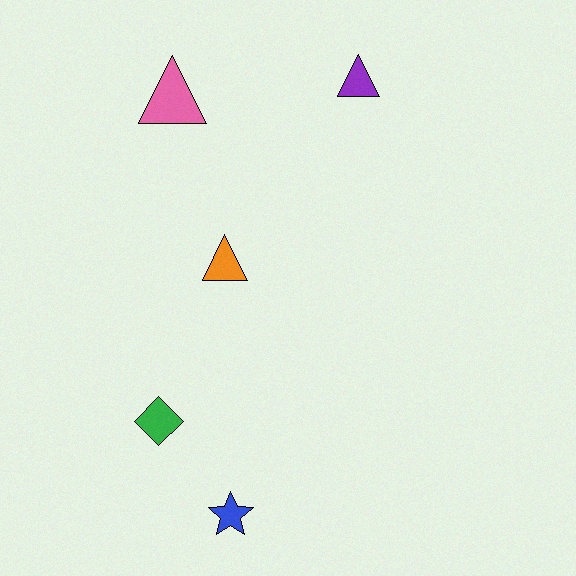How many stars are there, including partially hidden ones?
There is 1 star.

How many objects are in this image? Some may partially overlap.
There are 5 objects.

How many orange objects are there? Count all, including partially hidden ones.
There is 1 orange object.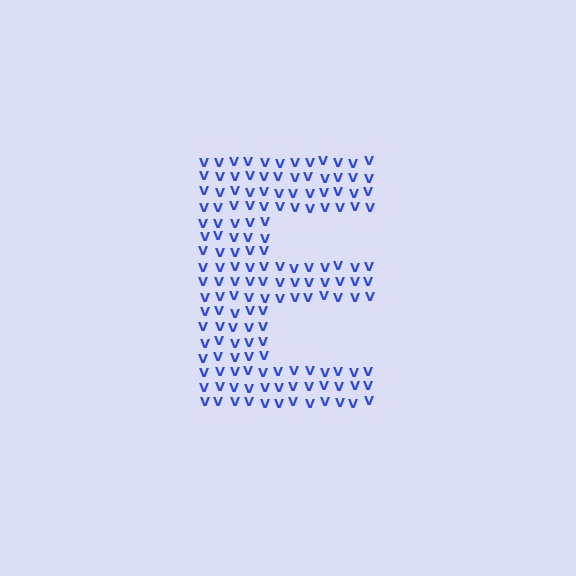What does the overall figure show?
The overall figure shows the letter E.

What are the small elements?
The small elements are letter V's.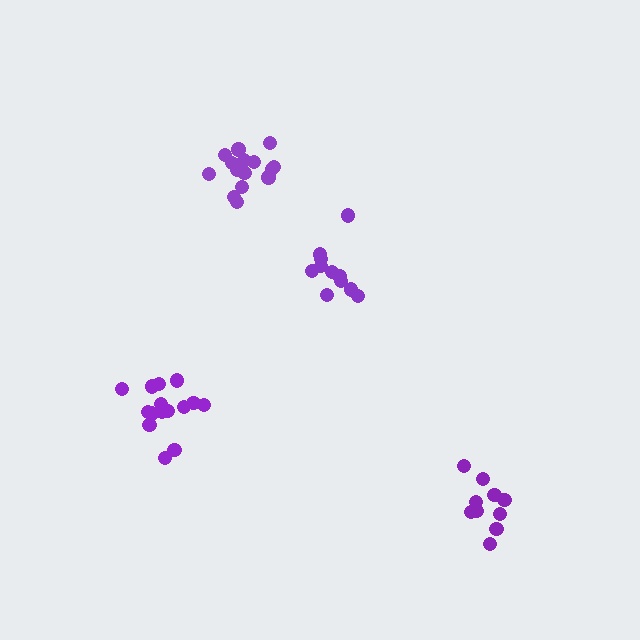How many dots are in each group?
Group 1: 10 dots, Group 2: 15 dots, Group 3: 11 dots, Group 4: 15 dots (51 total).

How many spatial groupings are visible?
There are 4 spatial groupings.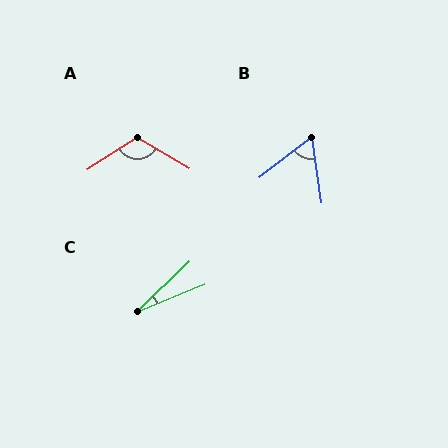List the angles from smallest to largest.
C (22°), B (61°), A (117°).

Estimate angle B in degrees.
Approximately 61 degrees.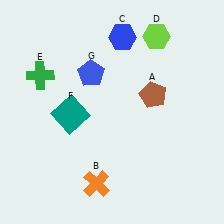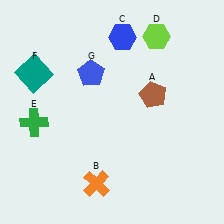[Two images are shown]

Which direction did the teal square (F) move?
The teal square (F) moved up.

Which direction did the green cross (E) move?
The green cross (E) moved down.